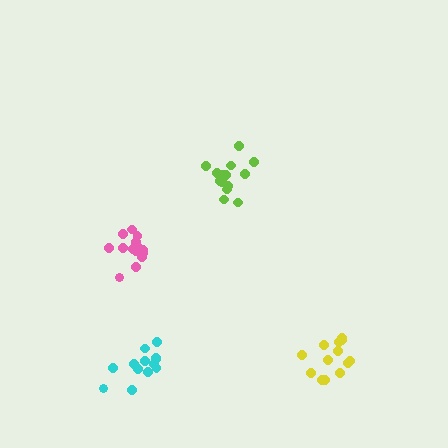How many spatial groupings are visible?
There are 4 spatial groupings.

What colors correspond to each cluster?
The clusters are colored: lime, cyan, yellow, pink.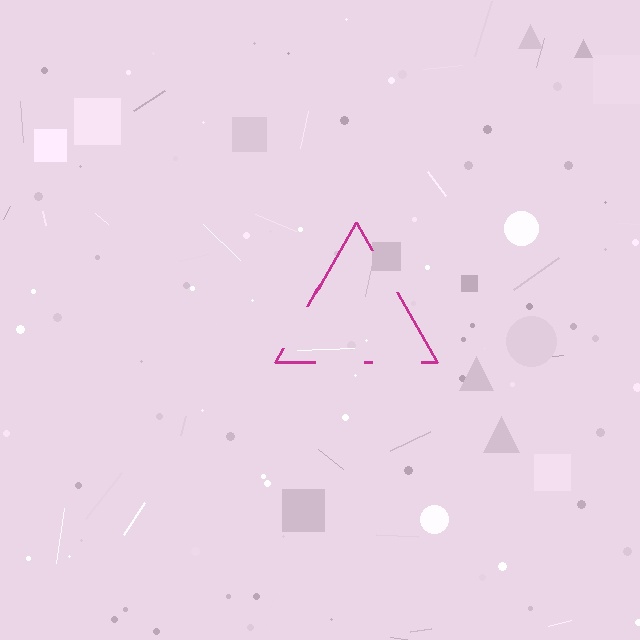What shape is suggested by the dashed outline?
The dashed outline suggests a triangle.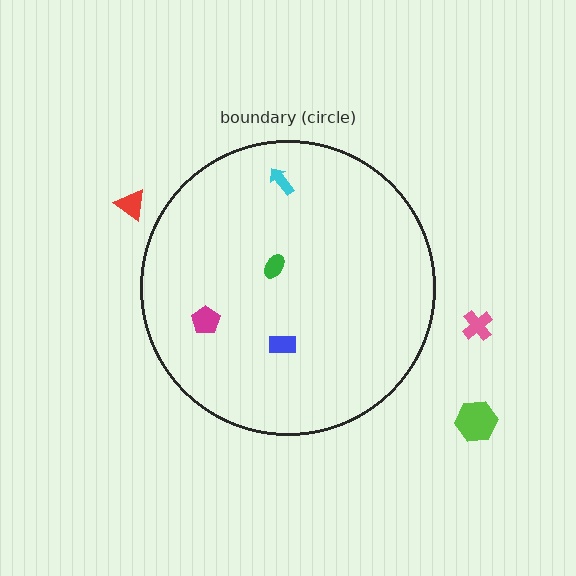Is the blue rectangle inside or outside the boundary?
Inside.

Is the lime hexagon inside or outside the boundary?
Outside.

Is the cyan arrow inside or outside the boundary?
Inside.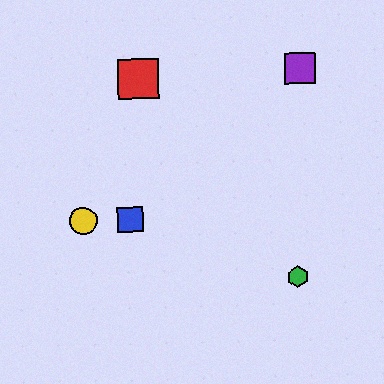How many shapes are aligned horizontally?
2 shapes (the blue square, the yellow circle) are aligned horizontally.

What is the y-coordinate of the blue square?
The blue square is at y≈220.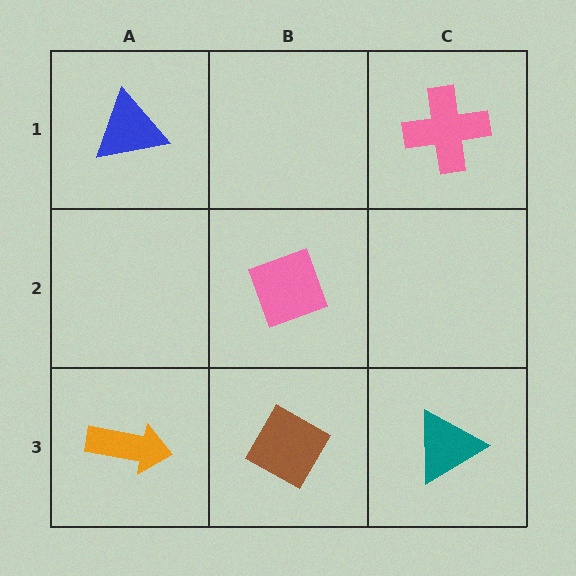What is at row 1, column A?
A blue triangle.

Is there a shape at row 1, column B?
No, that cell is empty.